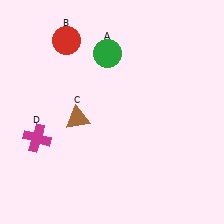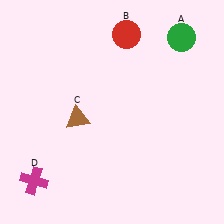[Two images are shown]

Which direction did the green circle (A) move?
The green circle (A) moved right.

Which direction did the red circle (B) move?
The red circle (B) moved right.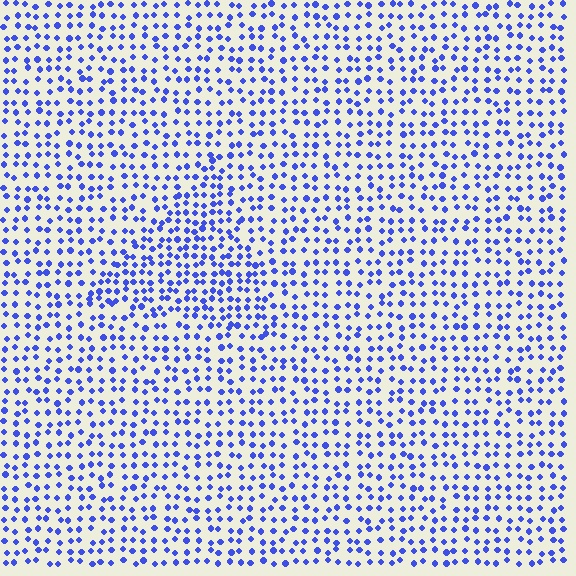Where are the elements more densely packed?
The elements are more densely packed inside the triangle boundary.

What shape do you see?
I see a triangle.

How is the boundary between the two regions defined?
The boundary is defined by a change in element density (approximately 1.5x ratio). All elements are the same color, size, and shape.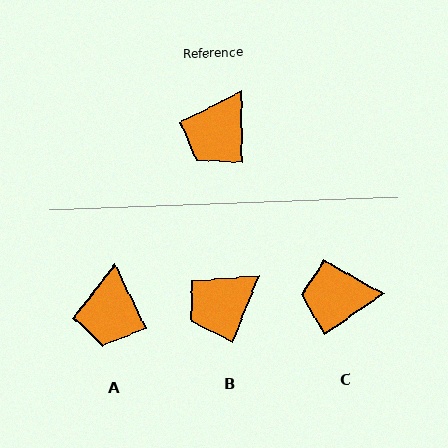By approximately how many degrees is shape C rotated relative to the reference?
Approximately 56 degrees clockwise.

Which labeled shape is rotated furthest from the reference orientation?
C, about 56 degrees away.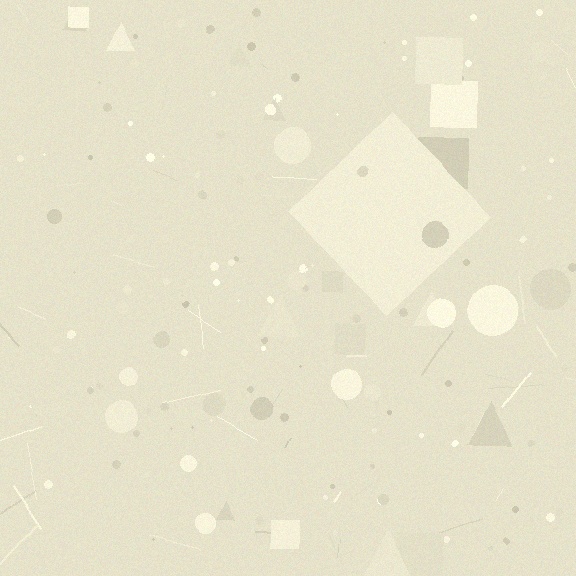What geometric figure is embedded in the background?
A diamond is embedded in the background.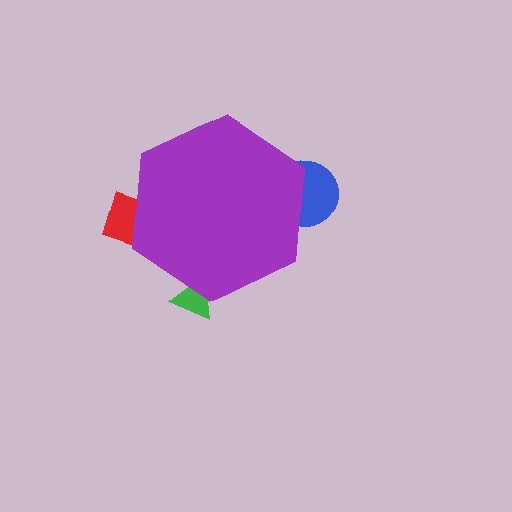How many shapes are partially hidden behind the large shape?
3 shapes are partially hidden.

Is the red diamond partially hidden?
Yes, the red diamond is partially hidden behind the purple hexagon.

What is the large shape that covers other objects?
A purple hexagon.